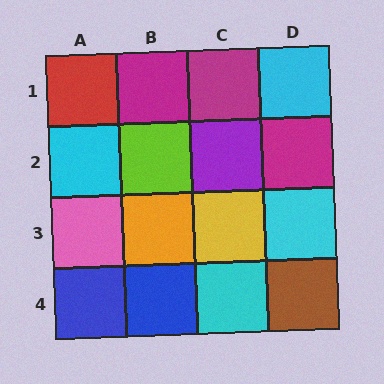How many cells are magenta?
3 cells are magenta.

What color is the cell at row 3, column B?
Orange.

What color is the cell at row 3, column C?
Yellow.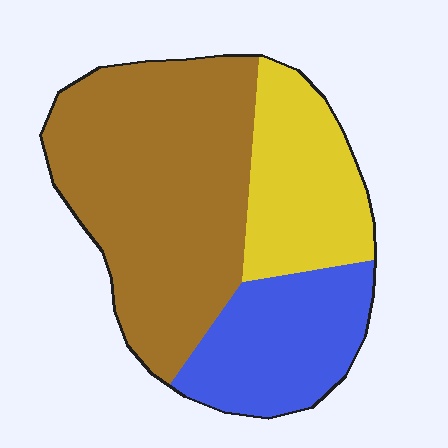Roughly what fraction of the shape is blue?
Blue takes up about one quarter (1/4) of the shape.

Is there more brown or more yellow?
Brown.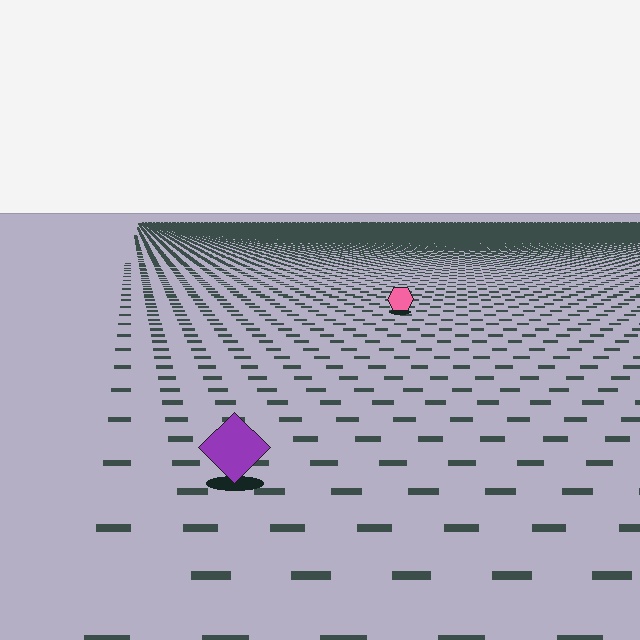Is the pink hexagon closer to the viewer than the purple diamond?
No. The purple diamond is closer — you can tell from the texture gradient: the ground texture is coarser near it.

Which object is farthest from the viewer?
The pink hexagon is farthest from the viewer. It appears smaller and the ground texture around it is denser.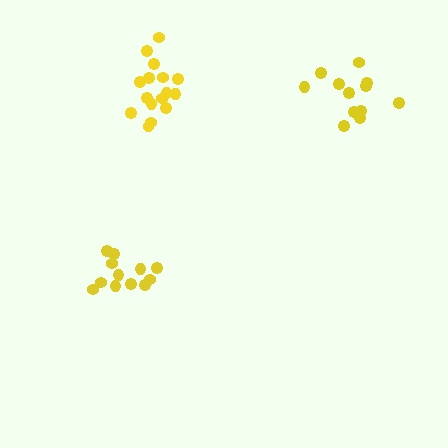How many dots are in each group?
Group 1: 16 dots, Group 2: 12 dots, Group 3: 12 dots (40 total).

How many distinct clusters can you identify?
There are 3 distinct clusters.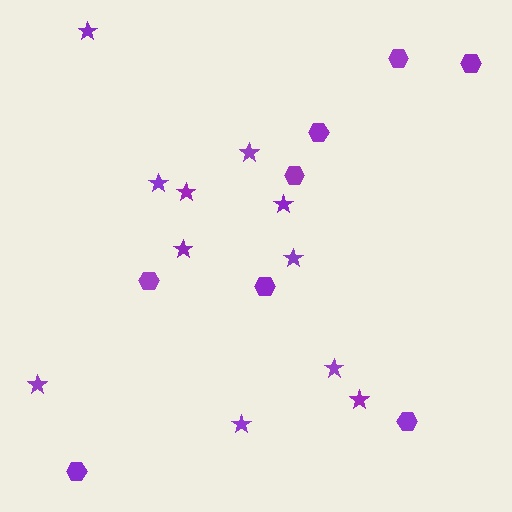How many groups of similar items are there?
There are 2 groups: one group of hexagons (8) and one group of stars (11).